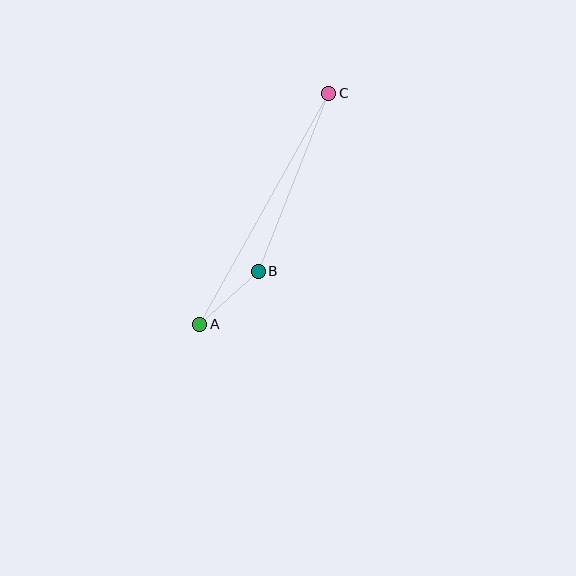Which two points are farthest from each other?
Points A and C are farthest from each other.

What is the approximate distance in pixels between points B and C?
The distance between B and C is approximately 192 pixels.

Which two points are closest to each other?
Points A and B are closest to each other.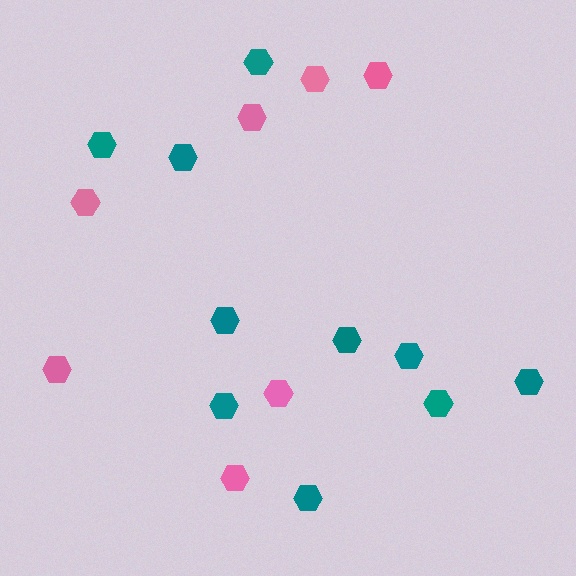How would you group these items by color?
There are 2 groups: one group of pink hexagons (7) and one group of teal hexagons (10).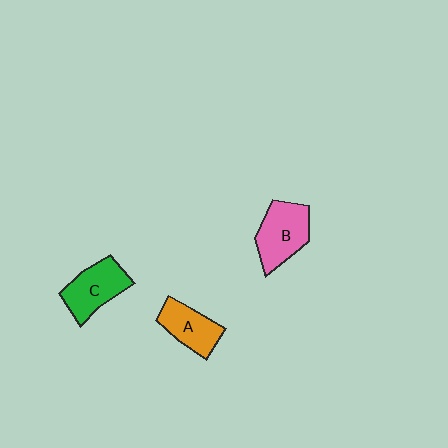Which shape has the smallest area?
Shape A (orange).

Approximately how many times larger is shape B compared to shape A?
Approximately 1.2 times.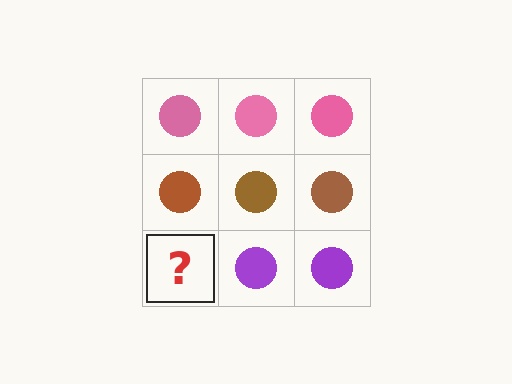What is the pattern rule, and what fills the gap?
The rule is that each row has a consistent color. The gap should be filled with a purple circle.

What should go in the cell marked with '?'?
The missing cell should contain a purple circle.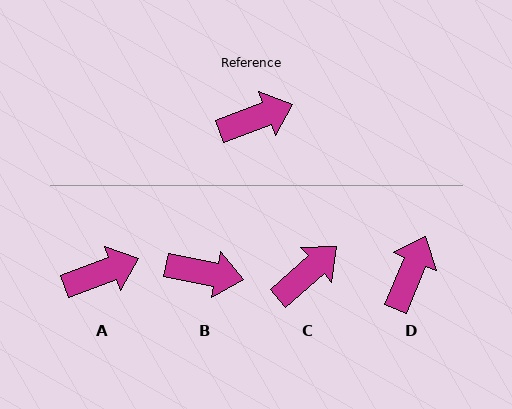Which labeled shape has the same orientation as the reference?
A.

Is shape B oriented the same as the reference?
No, it is off by about 31 degrees.